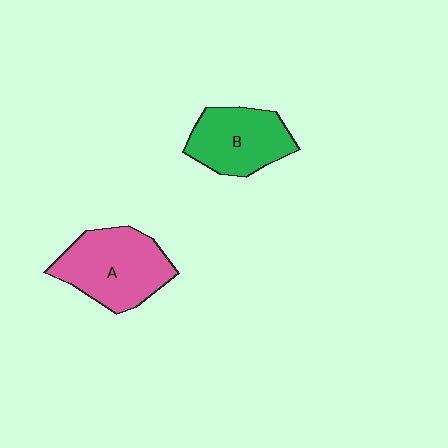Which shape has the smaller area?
Shape B (green).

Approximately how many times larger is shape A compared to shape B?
Approximately 1.2 times.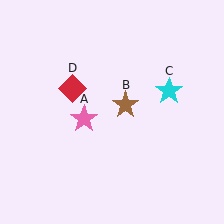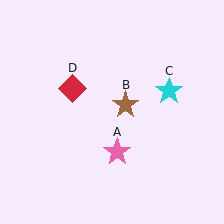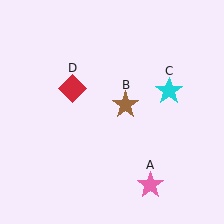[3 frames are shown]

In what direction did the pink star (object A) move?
The pink star (object A) moved down and to the right.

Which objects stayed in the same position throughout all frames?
Brown star (object B) and cyan star (object C) and red diamond (object D) remained stationary.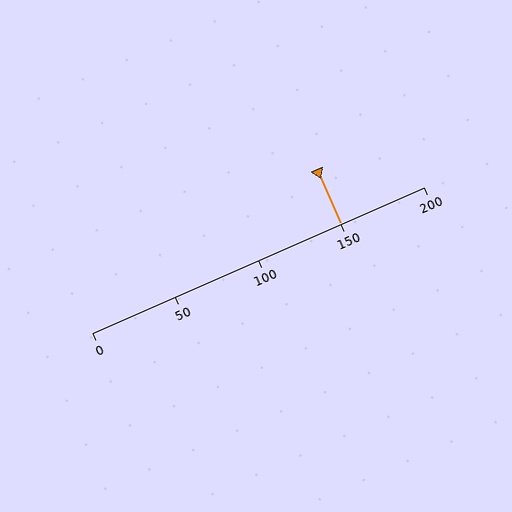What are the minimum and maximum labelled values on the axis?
The axis runs from 0 to 200.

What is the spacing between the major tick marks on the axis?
The major ticks are spaced 50 apart.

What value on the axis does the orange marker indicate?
The marker indicates approximately 150.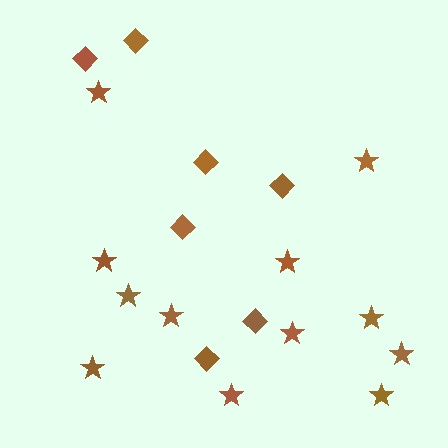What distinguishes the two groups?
There are 2 groups: one group of diamonds (7) and one group of stars (12).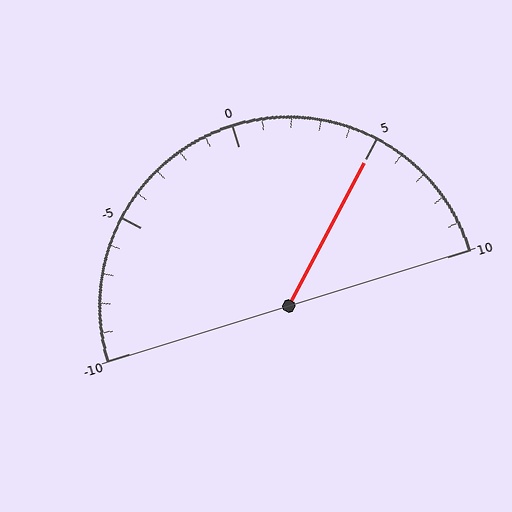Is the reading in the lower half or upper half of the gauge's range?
The reading is in the upper half of the range (-10 to 10).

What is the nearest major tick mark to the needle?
The nearest major tick mark is 5.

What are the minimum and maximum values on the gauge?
The gauge ranges from -10 to 10.